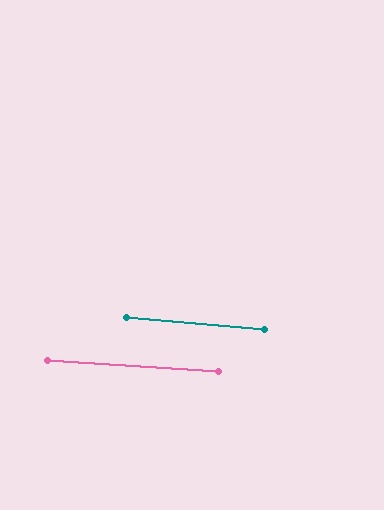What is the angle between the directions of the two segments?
Approximately 2 degrees.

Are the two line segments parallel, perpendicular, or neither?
Parallel — their directions differ by only 1.6°.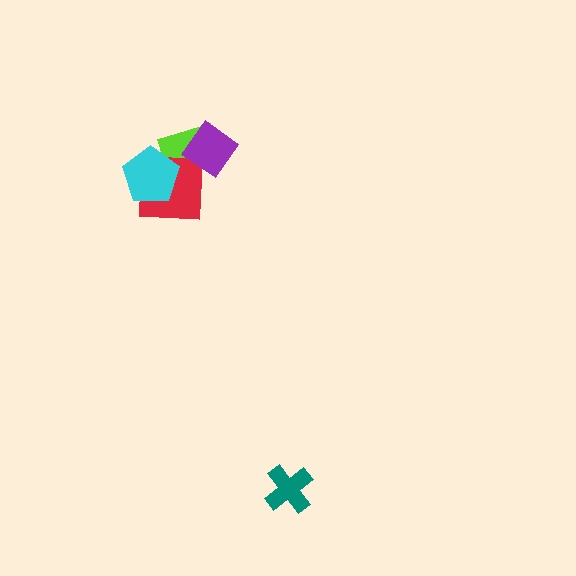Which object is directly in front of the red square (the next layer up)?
The cyan pentagon is directly in front of the red square.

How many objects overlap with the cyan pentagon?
2 objects overlap with the cyan pentagon.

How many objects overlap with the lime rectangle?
3 objects overlap with the lime rectangle.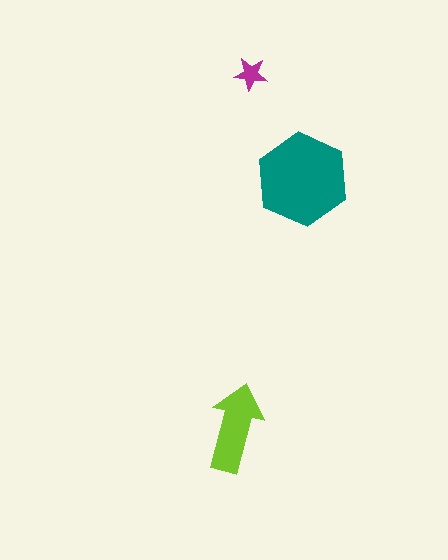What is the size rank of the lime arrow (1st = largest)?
2nd.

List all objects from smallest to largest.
The magenta star, the lime arrow, the teal hexagon.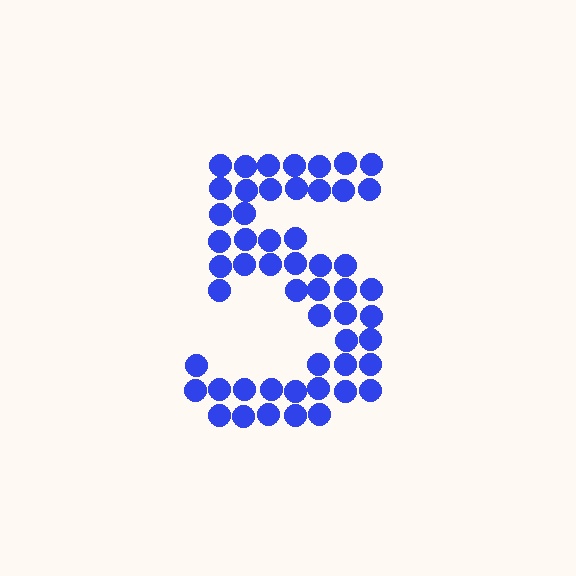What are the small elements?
The small elements are circles.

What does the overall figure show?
The overall figure shows the digit 5.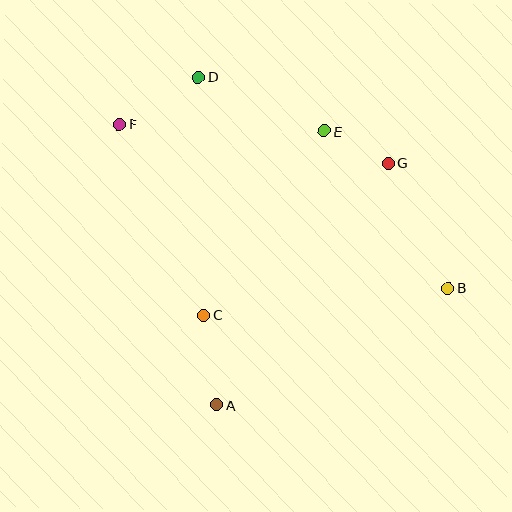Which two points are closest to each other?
Points E and G are closest to each other.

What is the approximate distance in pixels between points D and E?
The distance between D and E is approximately 137 pixels.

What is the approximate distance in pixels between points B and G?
The distance between B and G is approximately 139 pixels.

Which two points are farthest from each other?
Points B and F are farthest from each other.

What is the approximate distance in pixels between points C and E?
The distance between C and E is approximately 220 pixels.